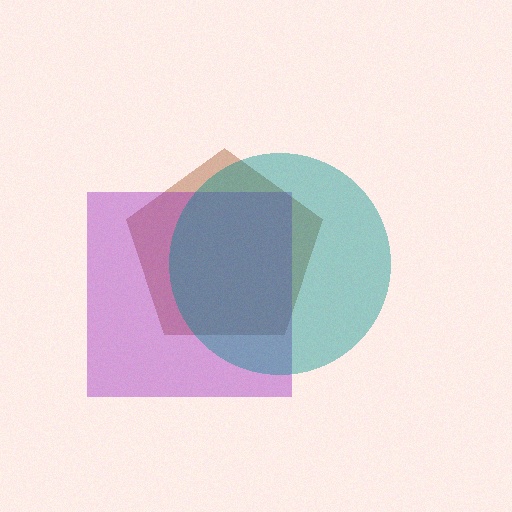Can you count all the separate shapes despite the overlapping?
Yes, there are 3 separate shapes.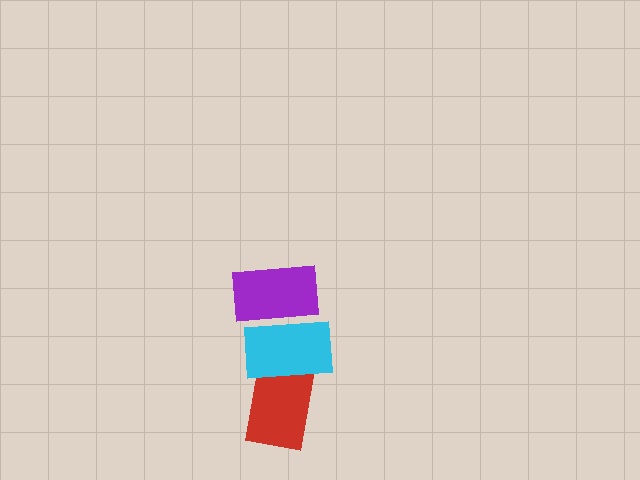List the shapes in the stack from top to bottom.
From top to bottom: the purple rectangle, the cyan rectangle, the red rectangle.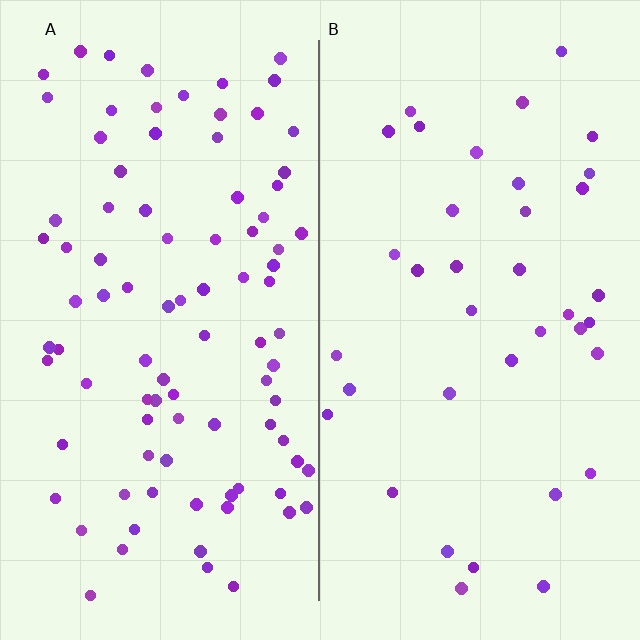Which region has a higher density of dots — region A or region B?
A (the left).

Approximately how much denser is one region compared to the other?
Approximately 2.4× — region A over region B.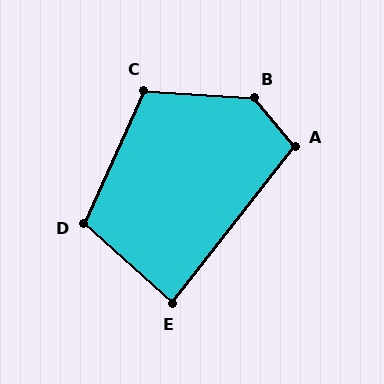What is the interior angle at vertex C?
Approximately 110 degrees (obtuse).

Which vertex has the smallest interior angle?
E, at approximately 86 degrees.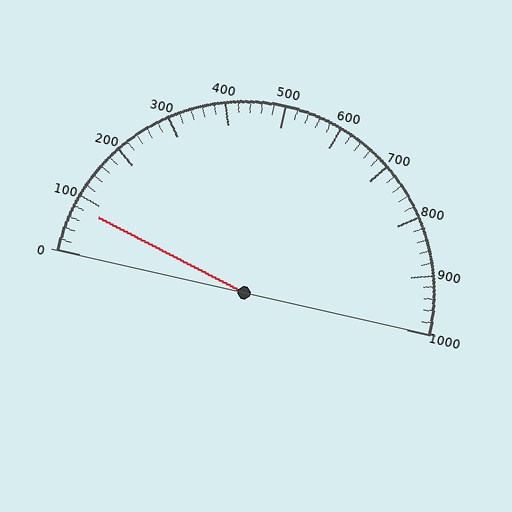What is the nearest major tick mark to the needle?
The nearest major tick mark is 100.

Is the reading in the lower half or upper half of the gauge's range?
The reading is in the lower half of the range (0 to 1000).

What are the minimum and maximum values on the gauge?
The gauge ranges from 0 to 1000.